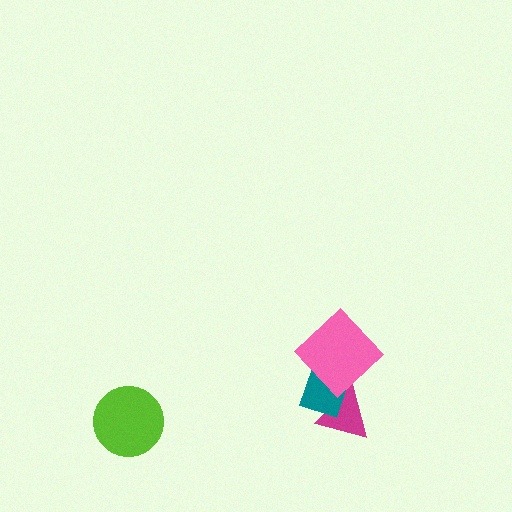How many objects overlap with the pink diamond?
2 objects overlap with the pink diamond.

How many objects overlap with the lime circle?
0 objects overlap with the lime circle.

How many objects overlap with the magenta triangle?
2 objects overlap with the magenta triangle.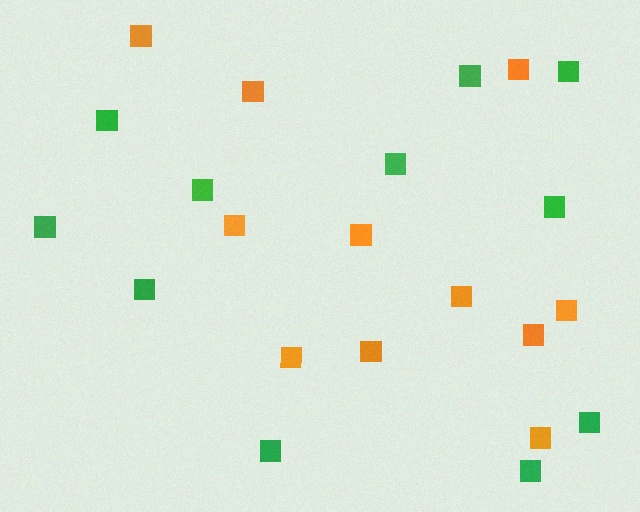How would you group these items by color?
There are 2 groups: one group of orange squares (11) and one group of green squares (11).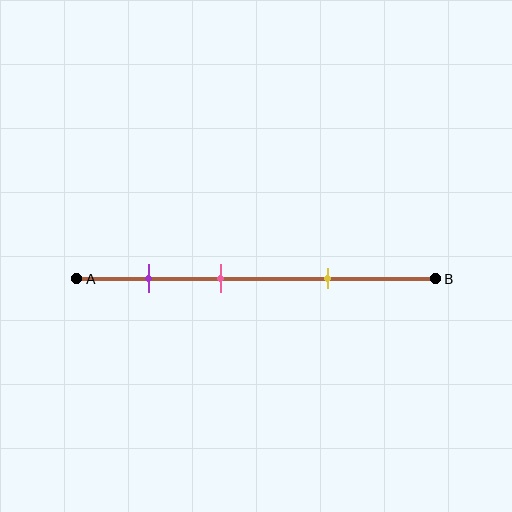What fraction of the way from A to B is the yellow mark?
The yellow mark is approximately 70% (0.7) of the way from A to B.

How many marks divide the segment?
There are 3 marks dividing the segment.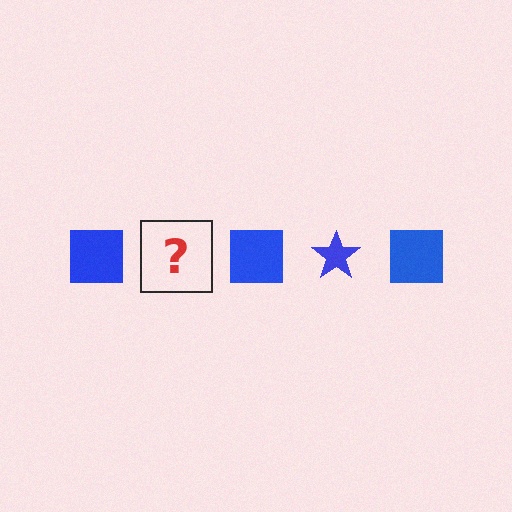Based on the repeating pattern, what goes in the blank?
The blank should be a blue star.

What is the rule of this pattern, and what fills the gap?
The rule is that the pattern cycles through square, star shapes in blue. The gap should be filled with a blue star.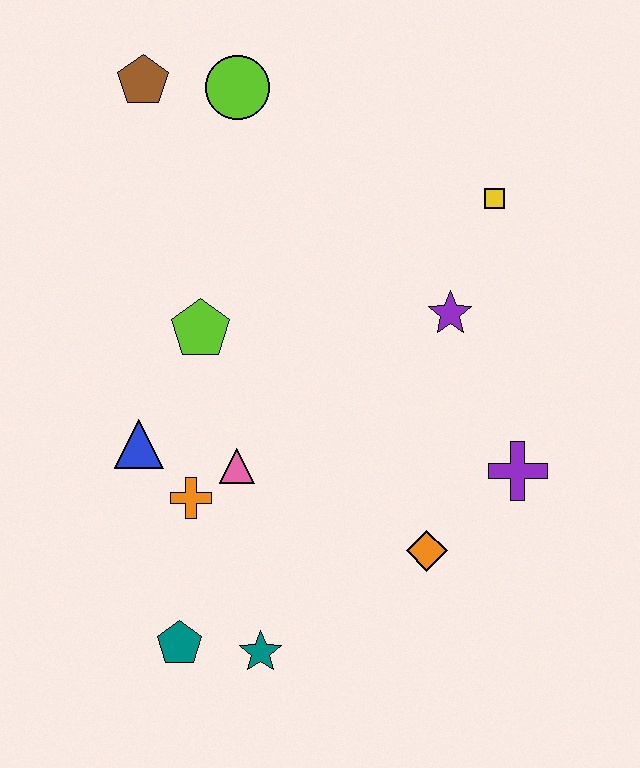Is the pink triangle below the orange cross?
No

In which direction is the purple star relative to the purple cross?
The purple star is above the purple cross.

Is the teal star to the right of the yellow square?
No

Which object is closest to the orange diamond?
The purple cross is closest to the orange diamond.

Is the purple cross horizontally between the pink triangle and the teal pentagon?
No